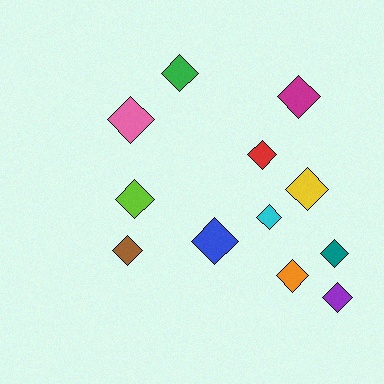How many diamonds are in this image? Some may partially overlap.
There are 12 diamonds.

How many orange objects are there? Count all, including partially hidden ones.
There is 1 orange object.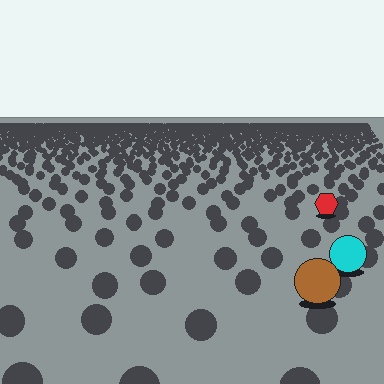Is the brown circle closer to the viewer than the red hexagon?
Yes. The brown circle is closer — you can tell from the texture gradient: the ground texture is coarser near it.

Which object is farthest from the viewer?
The red hexagon is farthest from the viewer. It appears smaller and the ground texture around it is denser.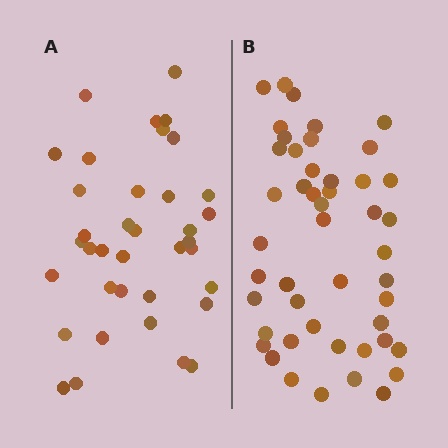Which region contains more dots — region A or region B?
Region B (the right region) has more dots.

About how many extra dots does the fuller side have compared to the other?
Region B has roughly 10 or so more dots than region A.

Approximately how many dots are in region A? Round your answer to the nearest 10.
About 40 dots. (The exact count is 37, which rounds to 40.)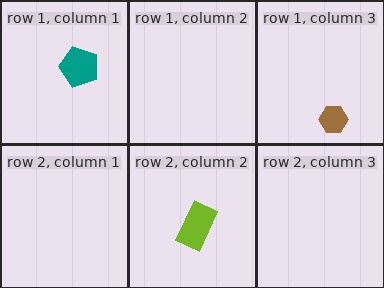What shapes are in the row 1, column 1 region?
The teal pentagon.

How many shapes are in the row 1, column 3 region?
1.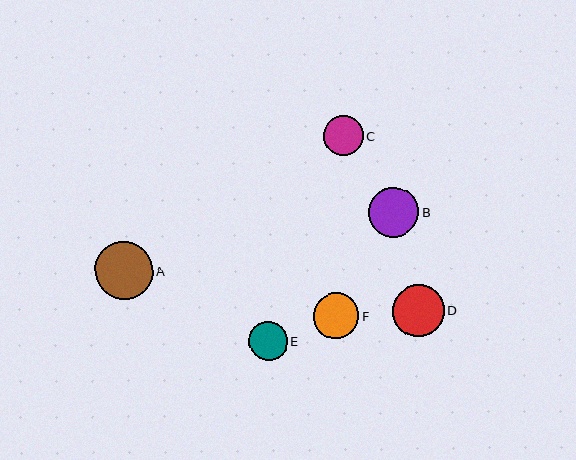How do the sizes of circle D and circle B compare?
Circle D and circle B are approximately the same size.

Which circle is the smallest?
Circle E is the smallest with a size of approximately 39 pixels.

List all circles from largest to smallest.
From largest to smallest: A, D, B, F, C, E.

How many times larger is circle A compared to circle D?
Circle A is approximately 1.1 times the size of circle D.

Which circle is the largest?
Circle A is the largest with a size of approximately 58 pixels.